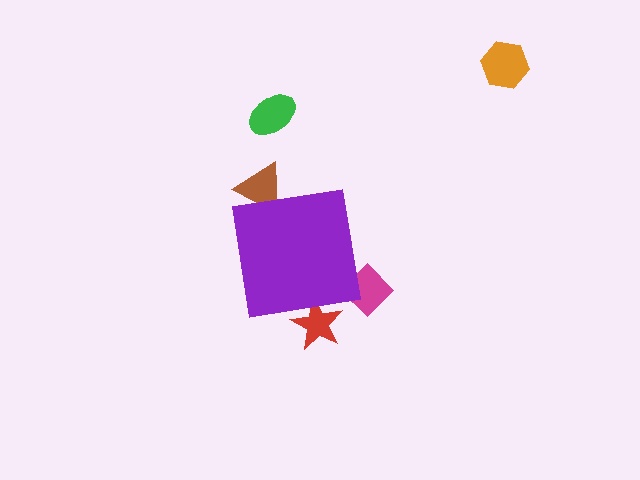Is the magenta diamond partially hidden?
Yes, the magenta diamond is partially hidden behind the purple square.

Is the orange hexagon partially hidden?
No, the orange hexagon is fully visible.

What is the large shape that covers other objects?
A purple square.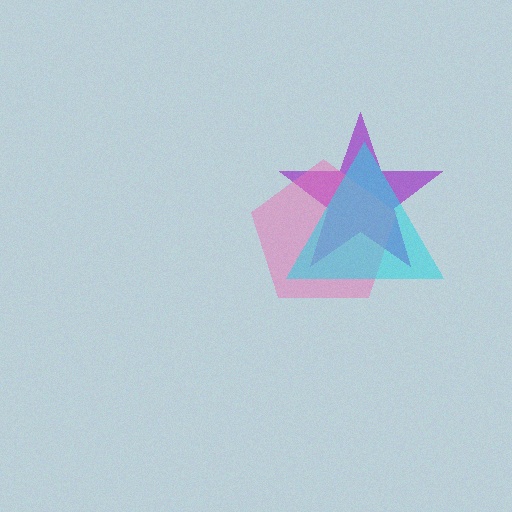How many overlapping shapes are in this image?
There are 3 overlapping shapes in the image.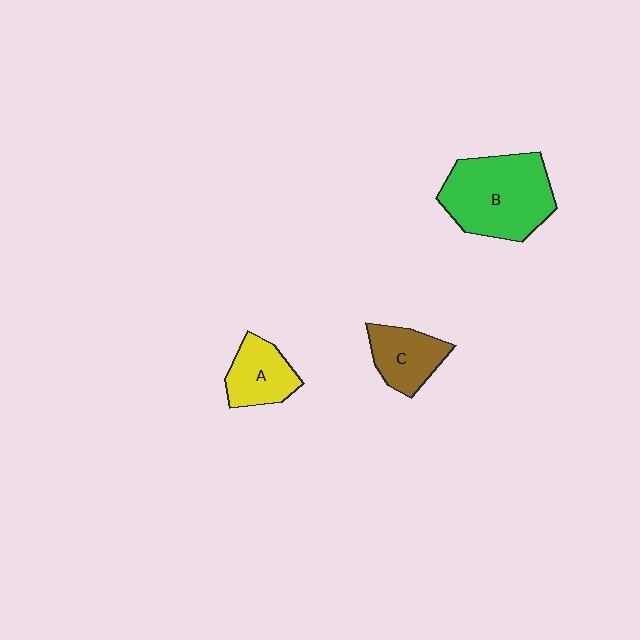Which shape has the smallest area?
Shape A (yellow).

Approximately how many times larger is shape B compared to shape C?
Approximately 2.0 times.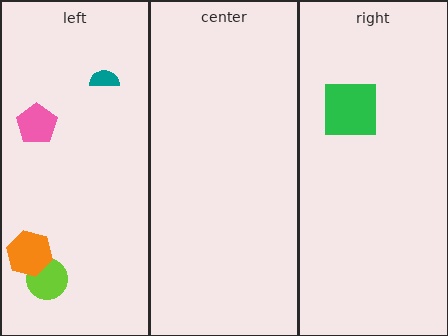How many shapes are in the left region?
4.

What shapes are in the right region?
The green square.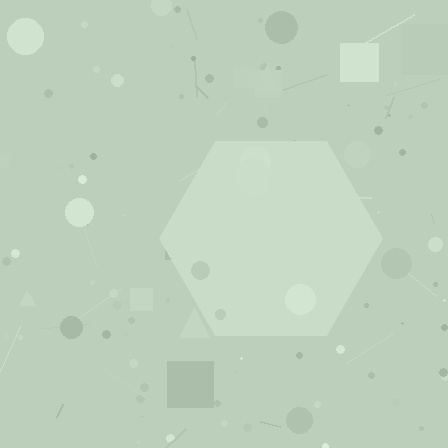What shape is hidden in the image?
A hexagon is hidden in the image.